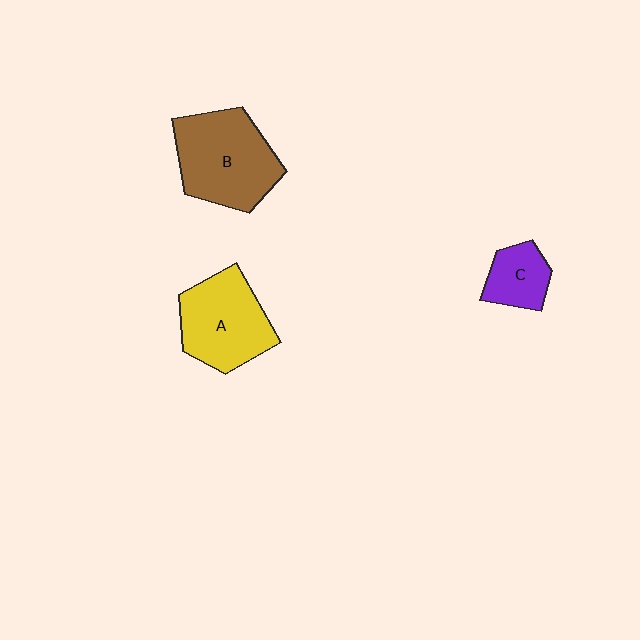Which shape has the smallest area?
Shape C (purple).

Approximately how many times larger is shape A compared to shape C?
Approximately 2.0 times.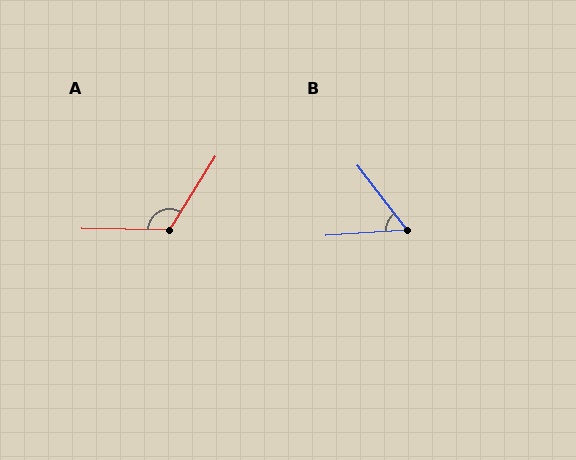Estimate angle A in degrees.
Approximately 121 degrees.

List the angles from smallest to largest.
B (57°), A (121°).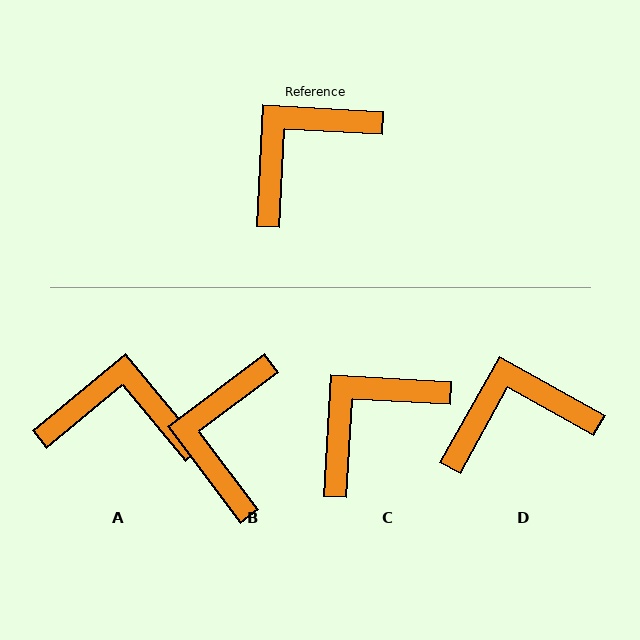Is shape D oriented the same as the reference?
No, it is off by about 26 degrees.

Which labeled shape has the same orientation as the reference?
C.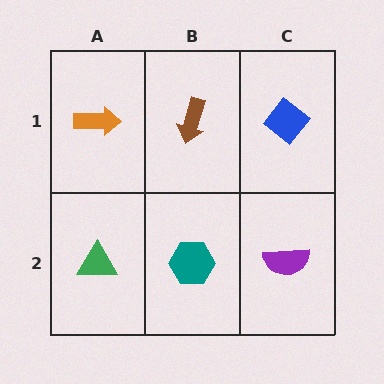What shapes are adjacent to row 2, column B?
A brown arrow (row 1, column B), a green triangle (row 2, column A), a purple semicircle (row 2, column C).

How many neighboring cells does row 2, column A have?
2.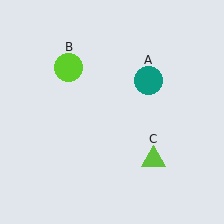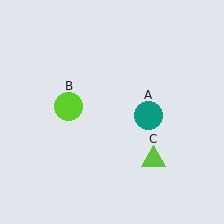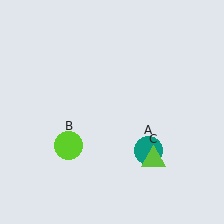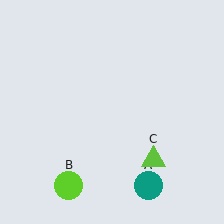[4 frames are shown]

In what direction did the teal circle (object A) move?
The teal circle (object A) moved down.